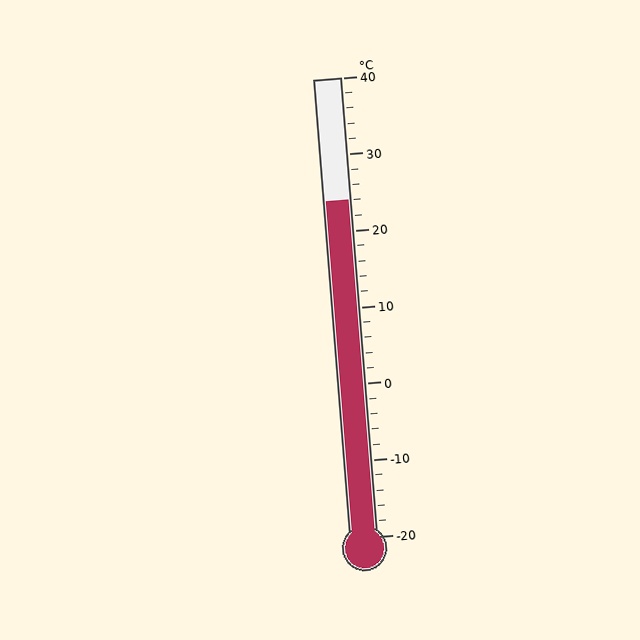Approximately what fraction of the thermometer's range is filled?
The thermometer is filled to approximately 75% of its range.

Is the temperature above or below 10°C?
The temperature is above 10°C.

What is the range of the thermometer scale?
The thermometer scale ranges from -20°C to 40°C.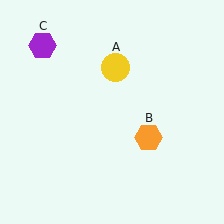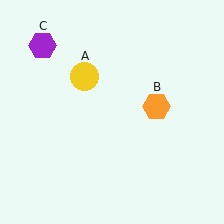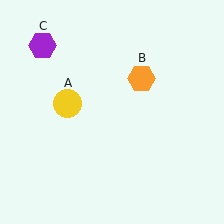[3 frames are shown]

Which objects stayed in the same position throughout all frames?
Purple hexagon (object C) remained stationary.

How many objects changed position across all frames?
2 objects changed position: yellow circle (object A), orange hexagon (object B).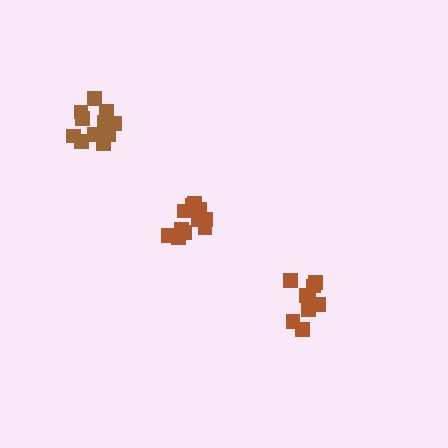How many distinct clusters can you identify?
There are 3 distinct clusters.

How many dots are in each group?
Group 1: 9 dots, Group 2: 11 dots, Group 3: 11 dots (31 total).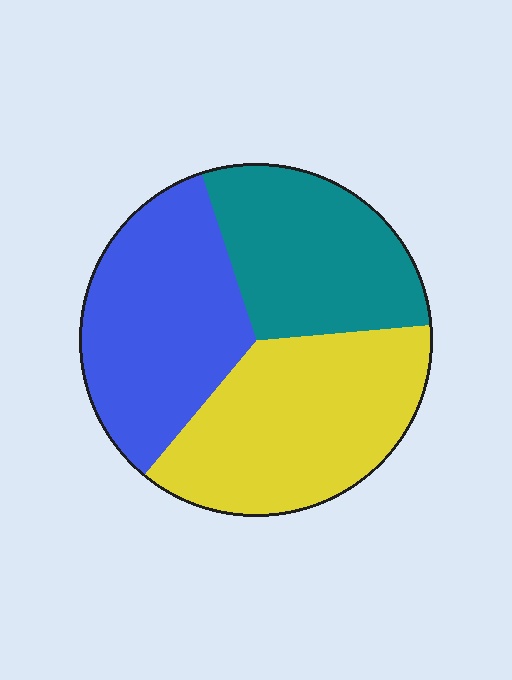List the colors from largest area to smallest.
From largest to smallest: yellow, blue, teal.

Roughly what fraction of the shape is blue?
Blue covers about 35% of the shape.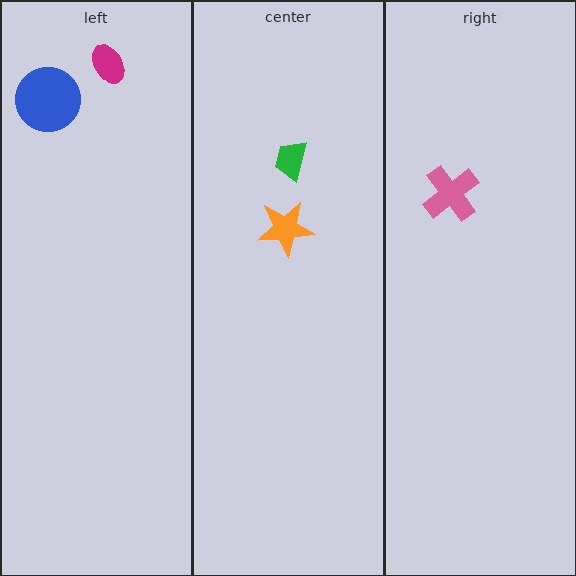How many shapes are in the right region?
1.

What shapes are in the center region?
The green trapezoid, the orange star.